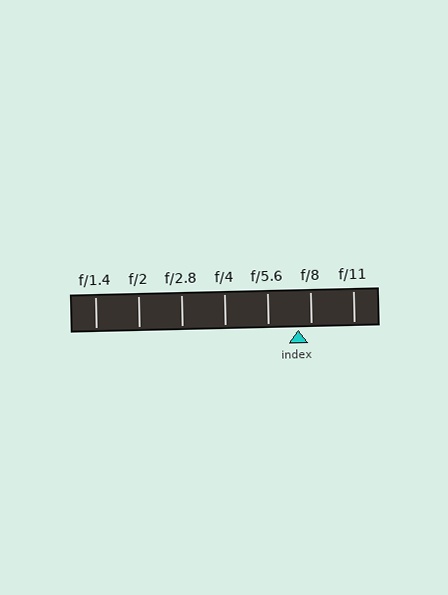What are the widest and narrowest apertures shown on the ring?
The widest aperture shown is f/1.4 and the narrowest is f/11.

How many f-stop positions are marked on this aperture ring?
There are 7 f-stop positions marked.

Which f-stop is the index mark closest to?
The index mark is closest to f/8.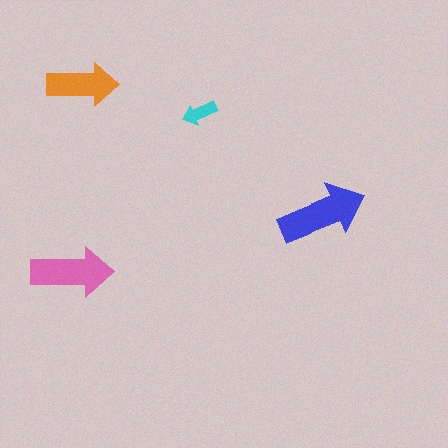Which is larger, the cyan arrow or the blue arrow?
The blue one.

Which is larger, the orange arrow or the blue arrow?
The blue one.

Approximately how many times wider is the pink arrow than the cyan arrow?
About 2.5 times wider.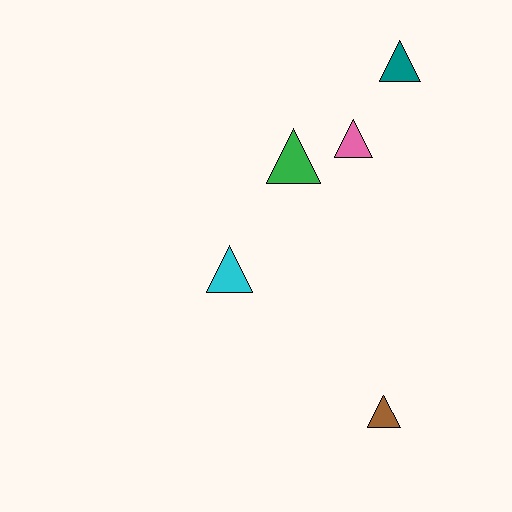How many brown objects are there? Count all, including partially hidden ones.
There is 1 brown object.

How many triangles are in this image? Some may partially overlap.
There are 5 triangles.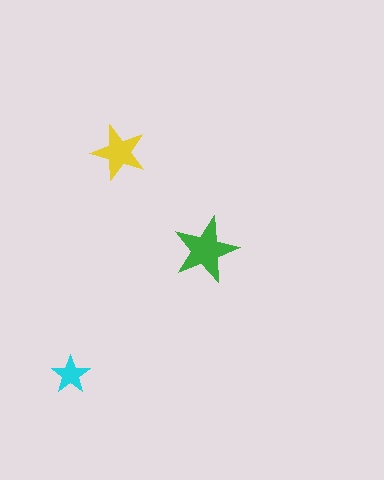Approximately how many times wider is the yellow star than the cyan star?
About 1.5 times wider.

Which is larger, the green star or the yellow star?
The green one.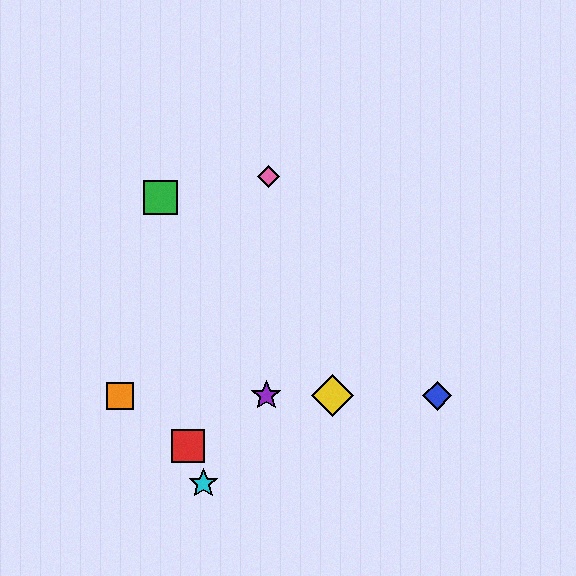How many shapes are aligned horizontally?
4 shapes (the blue diamond, the yellow diamond, the purple star, the orange square) are aligned horizontally.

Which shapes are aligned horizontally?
The blue diamond, the yellow diamond, the purple star, the orange square are aligned horizontally.